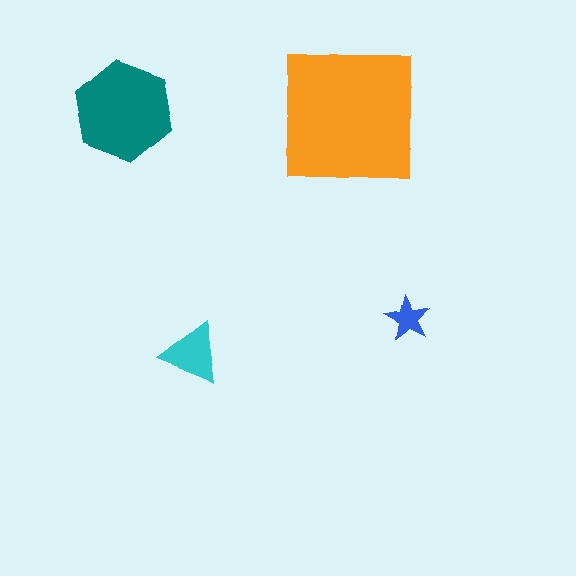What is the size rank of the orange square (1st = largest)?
1st.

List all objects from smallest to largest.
The blue star, the cyan triangle, the teal hexagon, the orange square.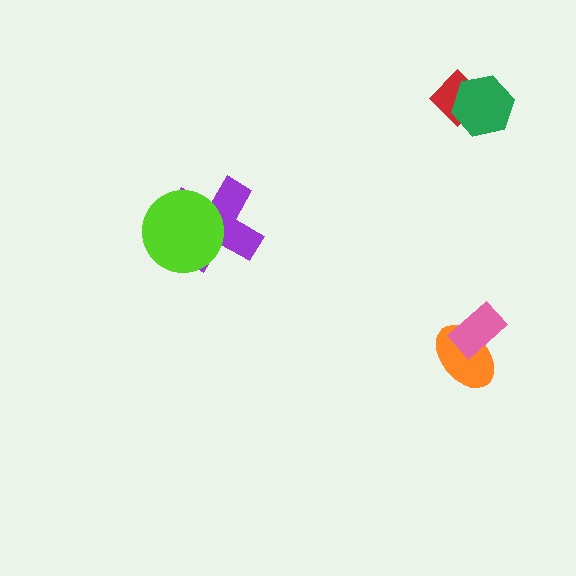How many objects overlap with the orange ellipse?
1 object overlaps with the orange ellipse.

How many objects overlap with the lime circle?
1 object overlaps with the lime circle.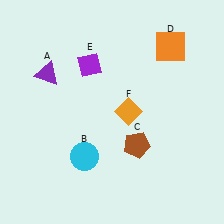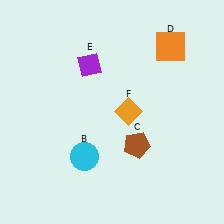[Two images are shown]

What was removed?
The purple triangle (A) was removed in Image 2.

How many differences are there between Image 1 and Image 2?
There is 1 difference between the two images.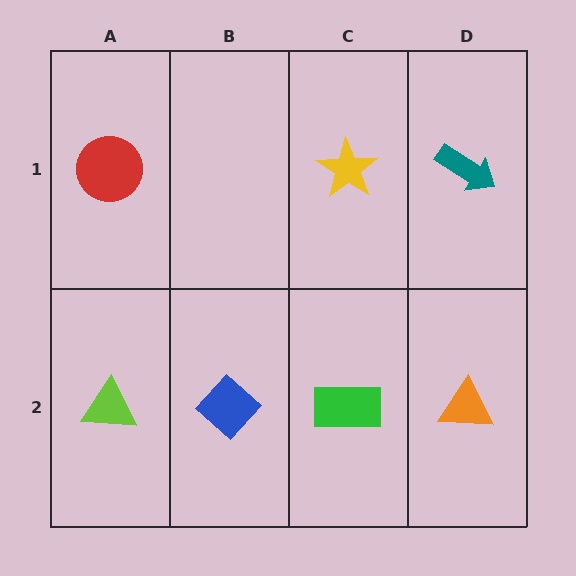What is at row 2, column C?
A green rectangle.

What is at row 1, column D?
A teal arrow.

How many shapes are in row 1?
3 shapes.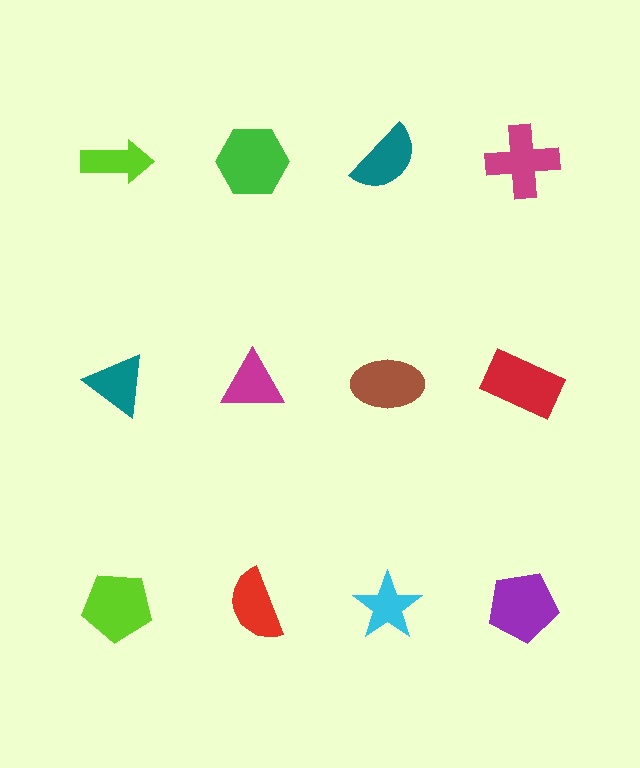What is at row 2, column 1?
A teal triangle.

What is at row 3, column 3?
A cyan star.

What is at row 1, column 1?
A lime arrow.